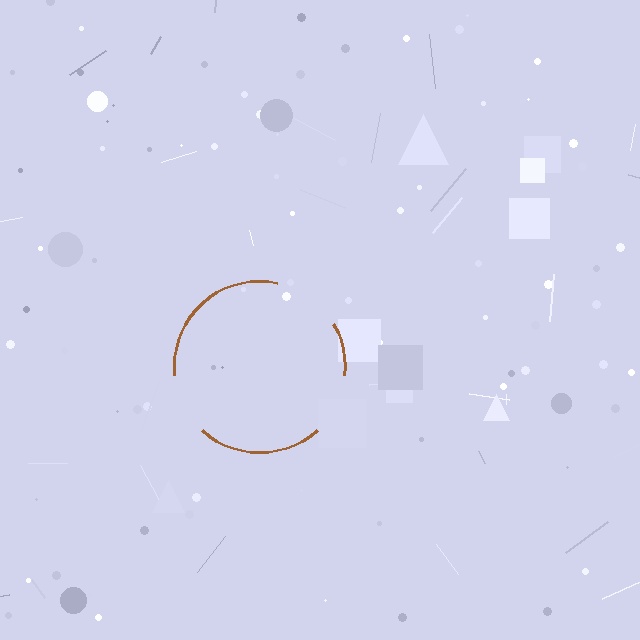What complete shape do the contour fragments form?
The contour fragments form a circle.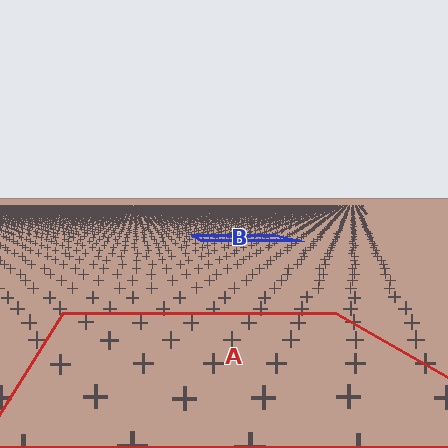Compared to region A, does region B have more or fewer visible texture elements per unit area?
Region B has more texture elements per unit area — they are packed more densely because it is farther away.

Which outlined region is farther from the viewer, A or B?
Region B is farther from the viewer — the texture elements inside it appear smaller and more densely packed.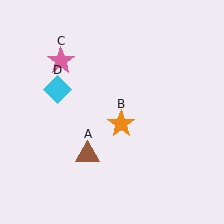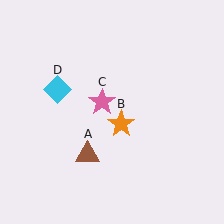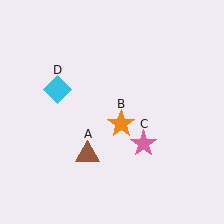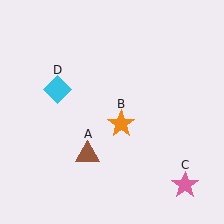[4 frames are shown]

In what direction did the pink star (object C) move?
The pink star (object C) moved down and to the right.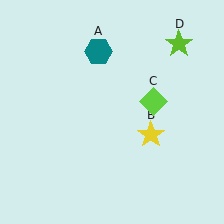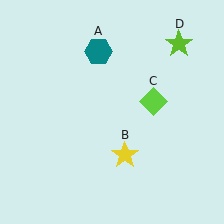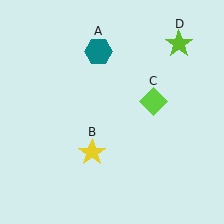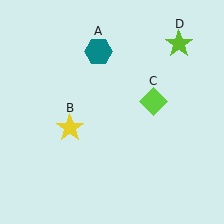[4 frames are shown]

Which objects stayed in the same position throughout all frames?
Teal hexagon (object A) and lime diamond (object C) and lime star (object D) remained stationary.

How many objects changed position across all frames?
1 object changed position: yellow star (object B).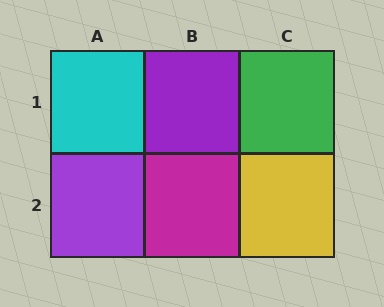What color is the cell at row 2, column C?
Yellow.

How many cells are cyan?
1 cell is cyan.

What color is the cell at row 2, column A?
Purple.